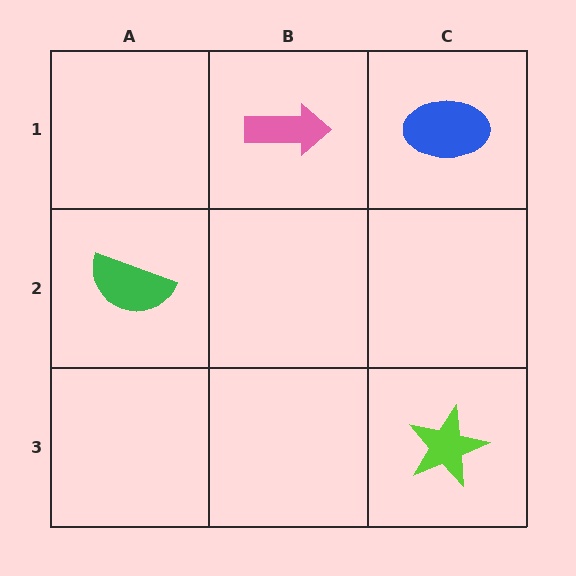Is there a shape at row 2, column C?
No, that cell is empty.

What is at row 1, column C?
A blue ellipse.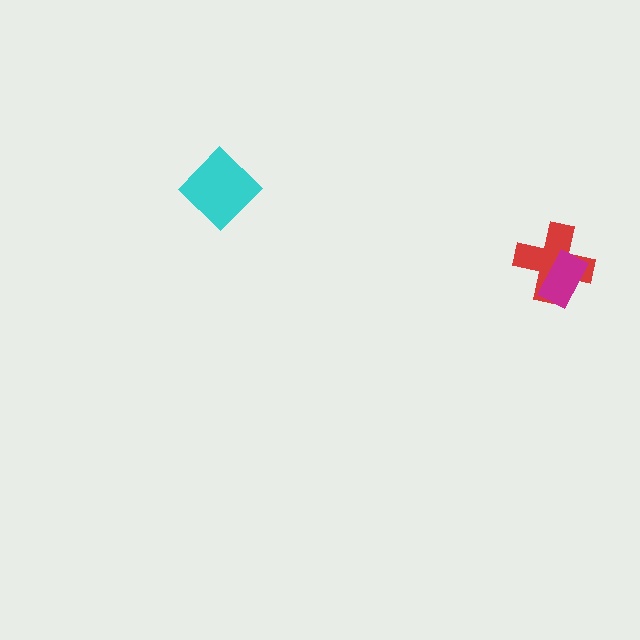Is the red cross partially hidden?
Yes, it is partially covered by another shape.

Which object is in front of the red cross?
The magenta rectangle is in front of the red cross.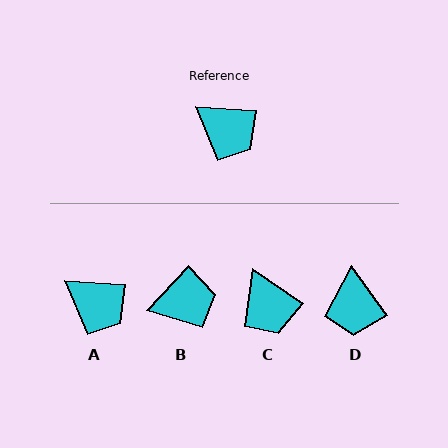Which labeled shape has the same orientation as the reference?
A.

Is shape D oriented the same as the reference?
No, it is off by about 51 degrees.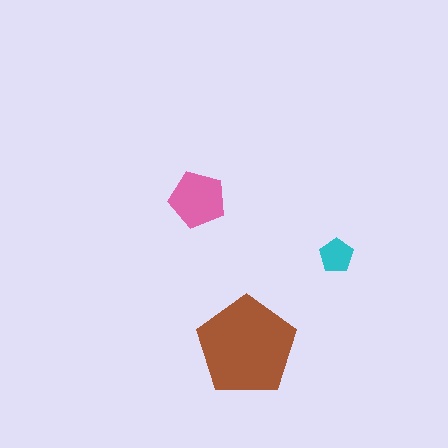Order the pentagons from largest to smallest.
the brown one, the pink one, the cyan one.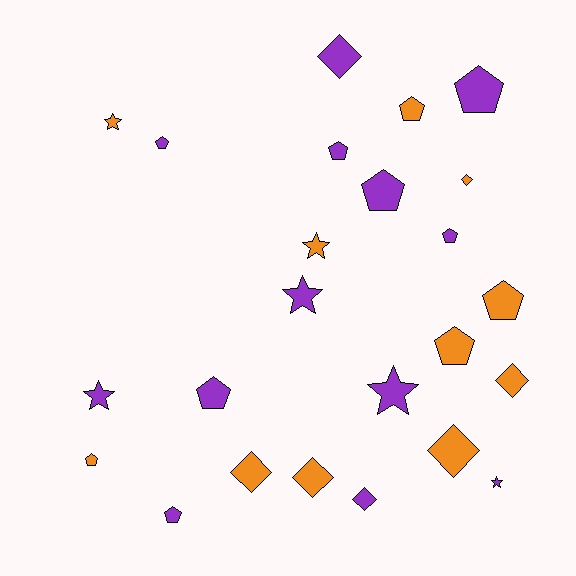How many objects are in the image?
There are 24 objects.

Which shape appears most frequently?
Pentagon, with 11 objects.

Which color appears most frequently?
Purple, with 13 objects.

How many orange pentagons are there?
There are 4 orange pentagons.